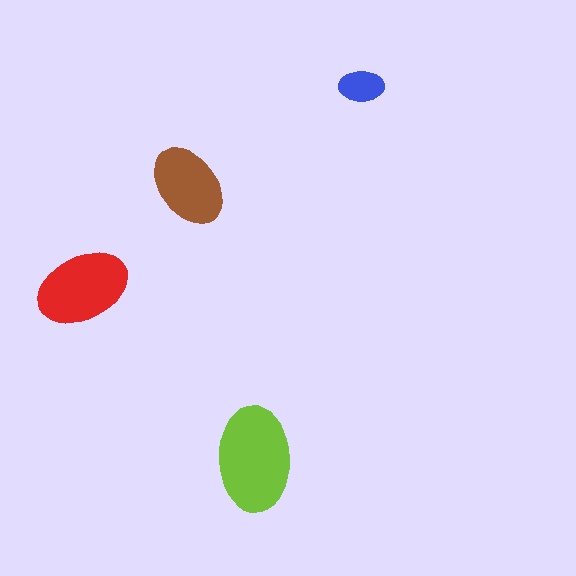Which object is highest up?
The blue ellipse is topmost.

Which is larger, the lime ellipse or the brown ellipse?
The lime one.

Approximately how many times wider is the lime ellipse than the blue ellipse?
About 2.5 times wider.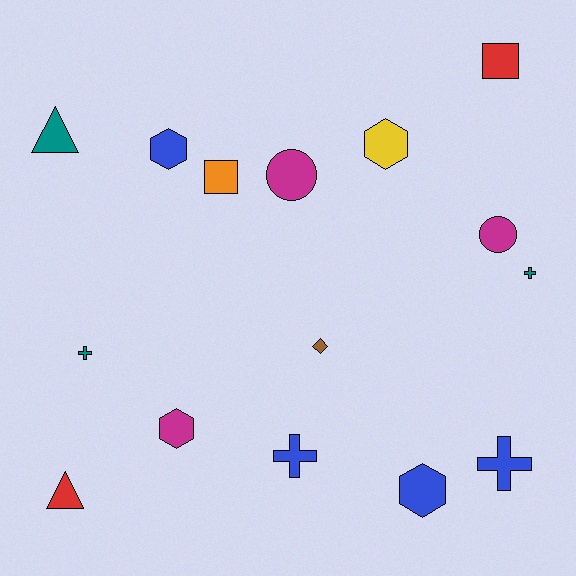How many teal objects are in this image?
There are 3 teal objects.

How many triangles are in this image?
There are 2 triangles.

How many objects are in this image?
There are 15 objects.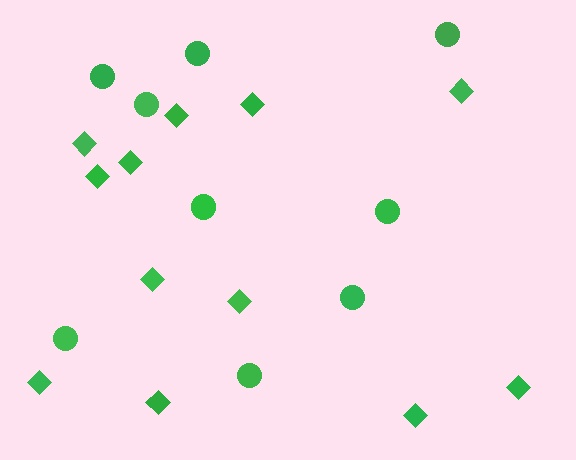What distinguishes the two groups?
There are 2 groups: one group of diamonds (12) and one group of circles (9).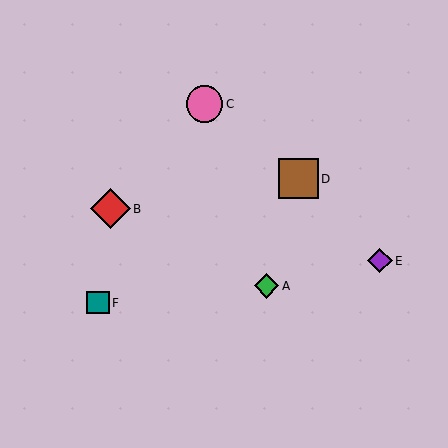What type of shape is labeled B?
Shape B is a red diamond.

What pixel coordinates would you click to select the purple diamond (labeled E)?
Click at (380, 261) to select the purple diamond E.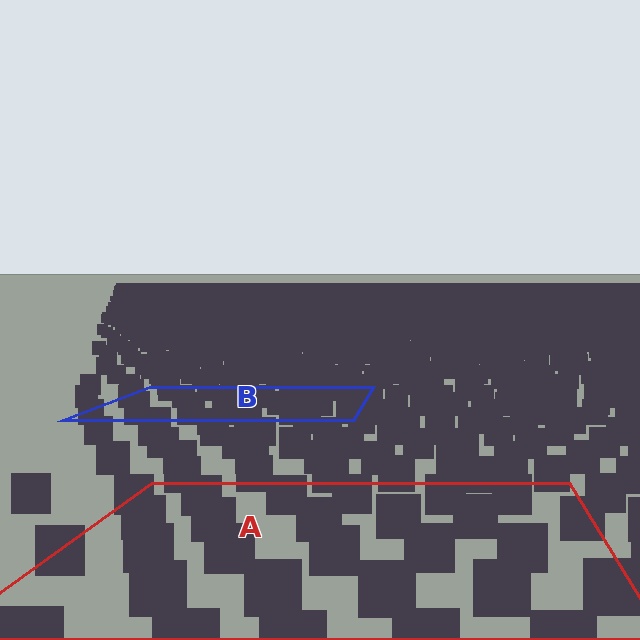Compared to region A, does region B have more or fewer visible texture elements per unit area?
Region B has more texture elements per unit area — they are packed more densely because it is farther away.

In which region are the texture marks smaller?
The texture marks are smaller in region B, because it is farther away.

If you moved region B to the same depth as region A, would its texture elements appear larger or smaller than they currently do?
They would appear larger. At a closer depth, the same texture elements are projected at a bigger on-screen size.